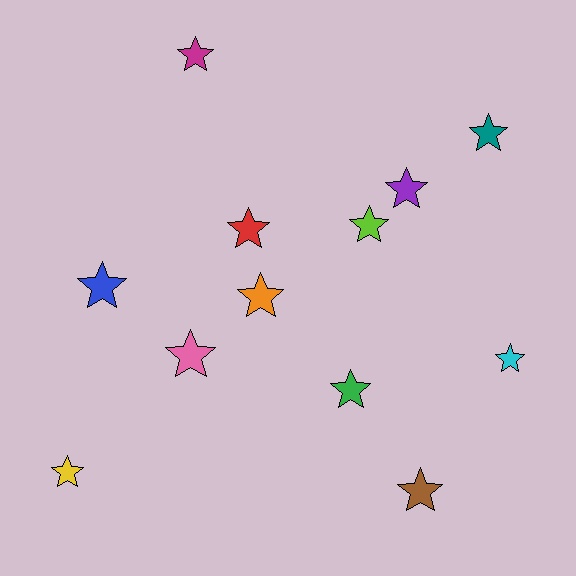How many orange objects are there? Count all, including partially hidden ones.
There is 1 orange object.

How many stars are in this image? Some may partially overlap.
There are 12 stars.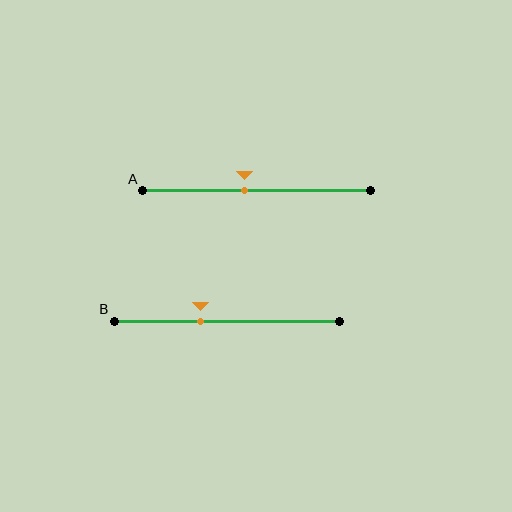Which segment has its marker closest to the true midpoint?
Segment A has its marker closest to the true midpoint.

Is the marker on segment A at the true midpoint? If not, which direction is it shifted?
No, the marker on segment A is shifted to the left by about 5% of the segment length.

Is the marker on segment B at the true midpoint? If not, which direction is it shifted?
No, the marker on segment B is shifted to the left by about 11% of the segment length.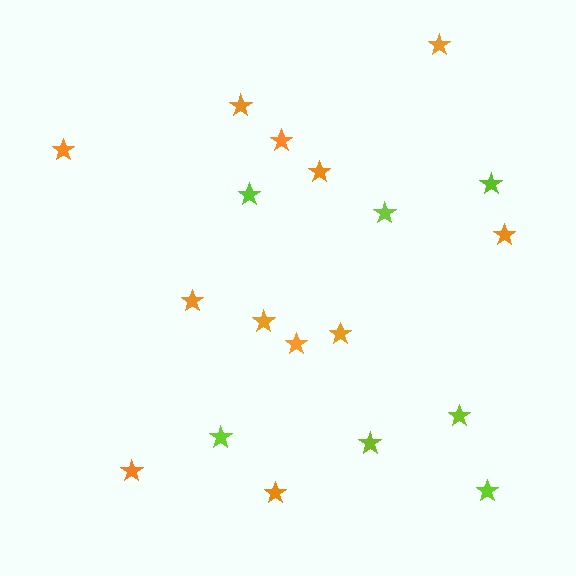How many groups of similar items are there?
There are 2 groups: one group of orange stars (12) and one group of lime stars (7).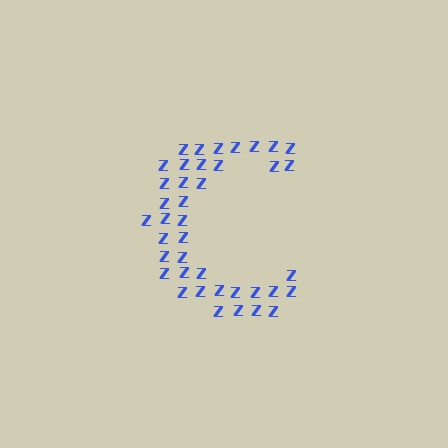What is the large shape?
The large shape is the letter C.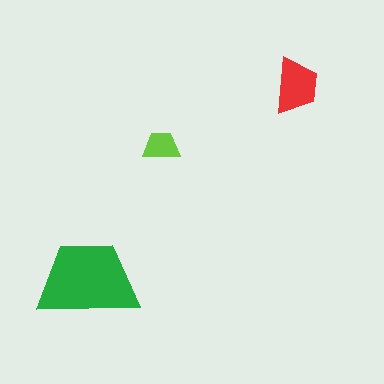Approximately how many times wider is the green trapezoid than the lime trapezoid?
About 2.5 times wider.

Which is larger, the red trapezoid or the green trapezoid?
The green one.